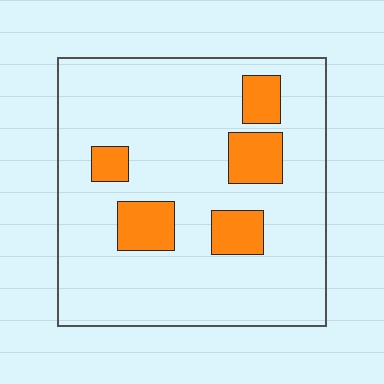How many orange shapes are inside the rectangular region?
5.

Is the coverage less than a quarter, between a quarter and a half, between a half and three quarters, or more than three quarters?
Less than a quarter.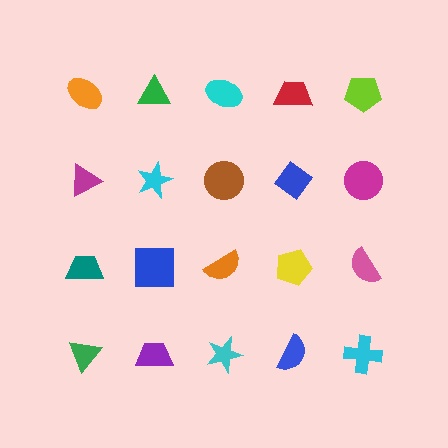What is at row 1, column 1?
An orange ellipse.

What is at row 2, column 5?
A magenta circle.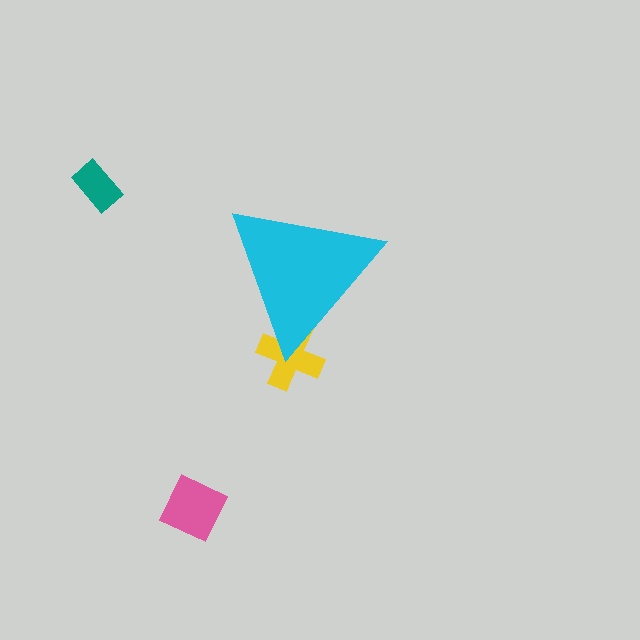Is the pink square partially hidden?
No, the pink square is fully visible.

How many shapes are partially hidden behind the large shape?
1 shape is partially hidden.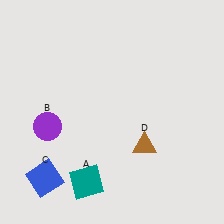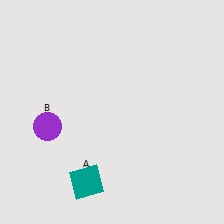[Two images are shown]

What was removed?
The brown triangle (D), the blue square (C) were removed in Image 2.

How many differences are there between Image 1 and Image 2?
There are 2 differences between the two images.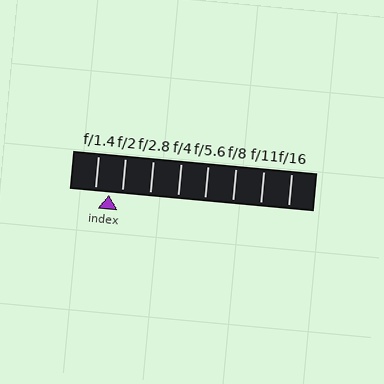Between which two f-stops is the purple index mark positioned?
The index mark is between f/1.4 and f/2.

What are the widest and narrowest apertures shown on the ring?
The widest aperture shown is f/1.4 and the narrowest is f/16.